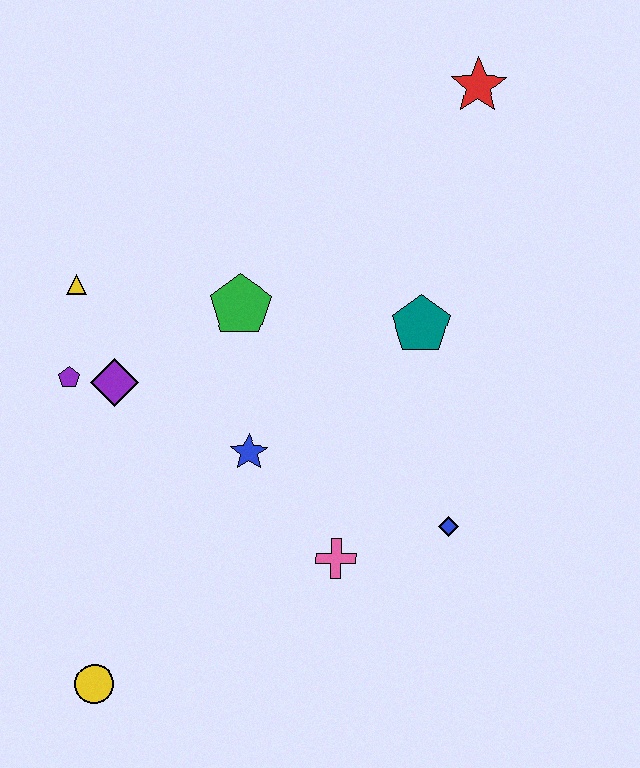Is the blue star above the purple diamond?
No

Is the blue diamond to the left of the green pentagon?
No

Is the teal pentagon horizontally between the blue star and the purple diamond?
No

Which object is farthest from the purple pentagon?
The red star is farthest from the purple pentagon.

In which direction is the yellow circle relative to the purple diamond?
The yellow circle is below the purple diamond.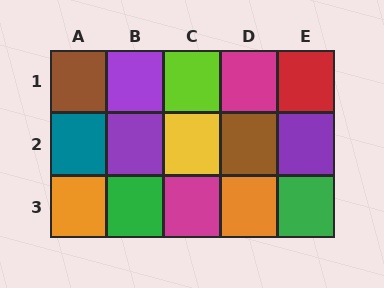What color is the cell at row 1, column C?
Lime.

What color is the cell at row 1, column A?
Brown.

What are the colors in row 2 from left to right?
Teal, purple, yellow, brown, purple.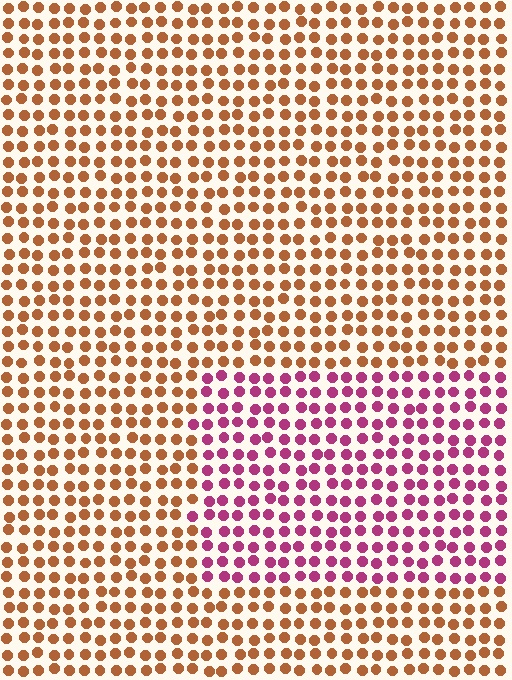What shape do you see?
I see a rectangle.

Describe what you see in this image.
The image is filled with small brown elements in a uniform arrangement. A rectangle-shaped region is visible where the elements are tinted to a slightly different hue, forming a subtle color boundary.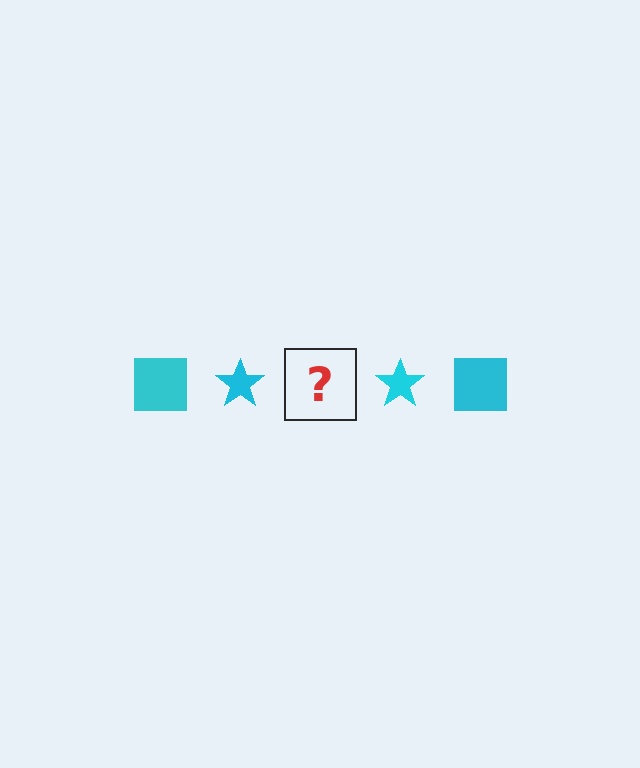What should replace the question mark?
The question mark should be replaced with a cyan square.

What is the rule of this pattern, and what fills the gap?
The rule is that the pattern cycles through square, star shapes in cyan. The gap should be filled with a cyan square.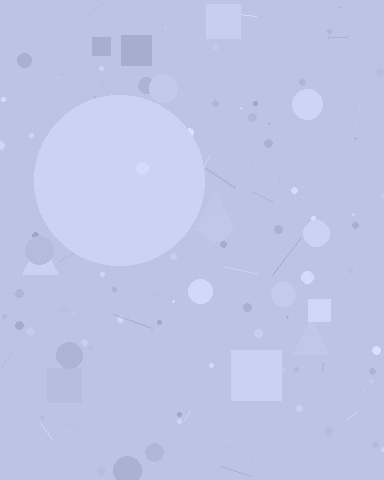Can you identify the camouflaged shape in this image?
The camouflaged shape is a circle.